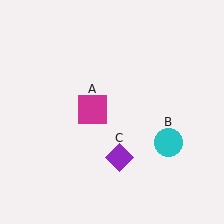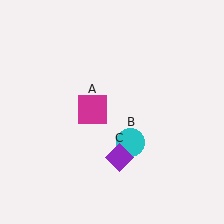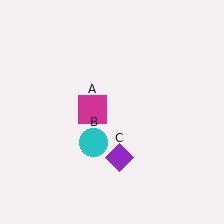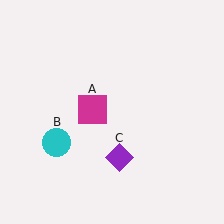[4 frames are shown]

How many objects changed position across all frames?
1 object changed position: cyan circle (object B).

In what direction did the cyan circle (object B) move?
The cyan circle (object B) moved left.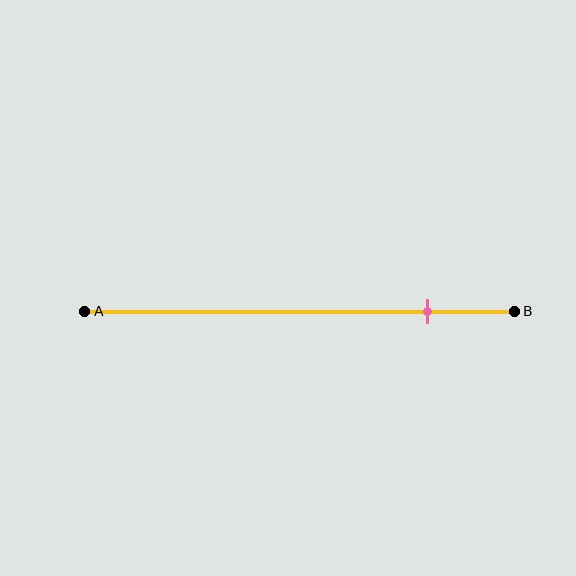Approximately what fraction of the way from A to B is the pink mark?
The pink mark is approximately 80% of the way from A to B.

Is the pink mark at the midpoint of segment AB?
No, the mark is at about 80% from A, not at the 50% midpoint.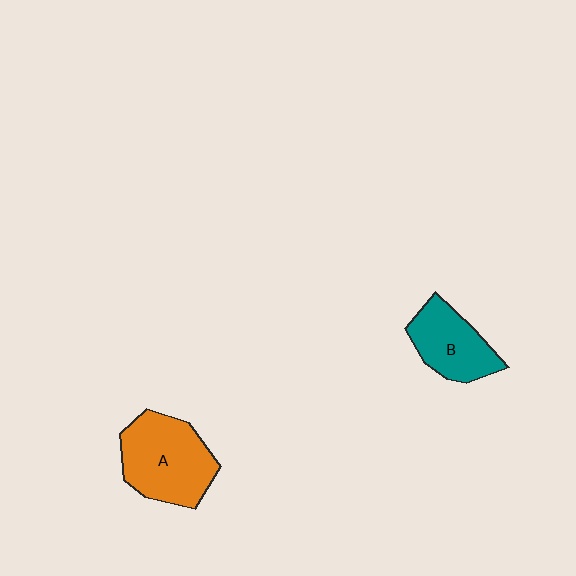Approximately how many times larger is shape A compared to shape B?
Approximately 1.4 times.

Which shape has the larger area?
Shape A (orange).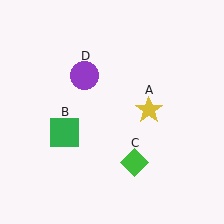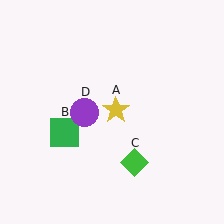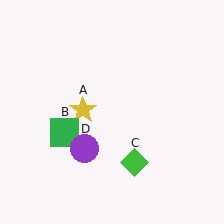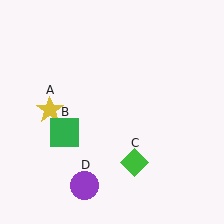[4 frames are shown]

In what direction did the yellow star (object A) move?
The yellow star (object A) moved left.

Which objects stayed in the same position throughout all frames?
Green square (object B) and green diamond (object C) remained stationary.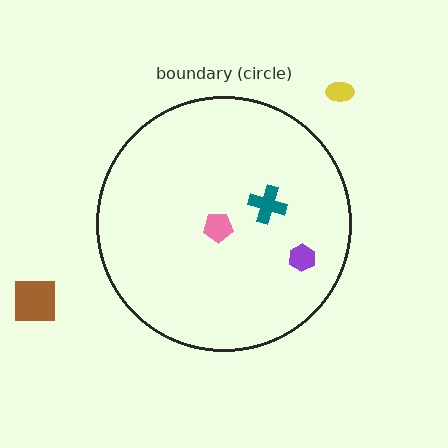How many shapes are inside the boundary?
3 inside, 2 outside.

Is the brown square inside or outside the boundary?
Outside.